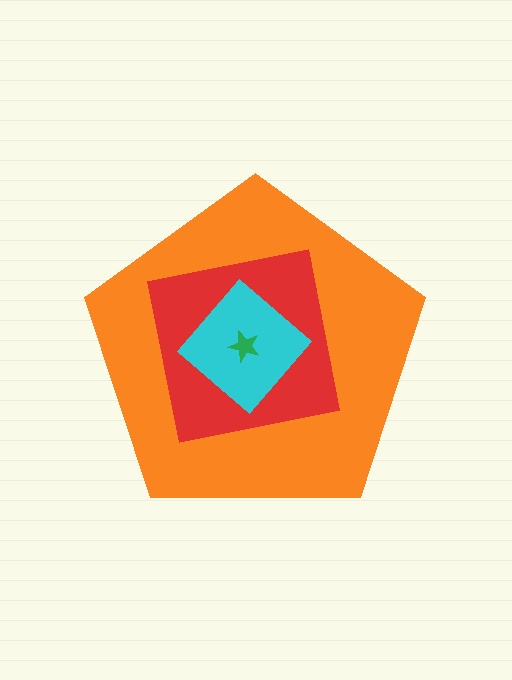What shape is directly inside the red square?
The cyan diamond.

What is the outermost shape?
The orange pentagon.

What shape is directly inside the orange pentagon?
The red square.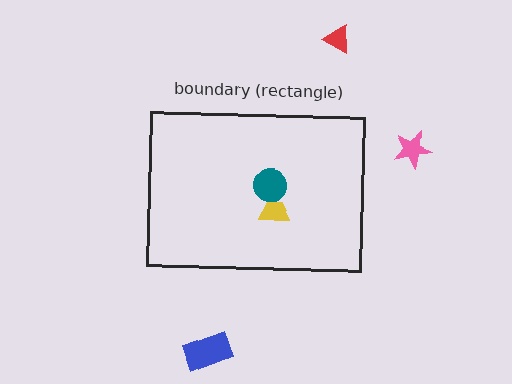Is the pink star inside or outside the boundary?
Outside.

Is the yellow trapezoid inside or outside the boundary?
Inside.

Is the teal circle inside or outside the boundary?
Inside.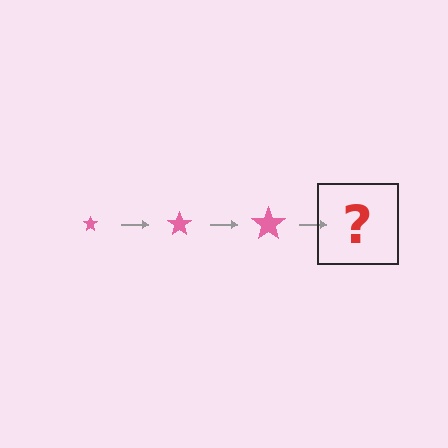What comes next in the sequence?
The next element should be a pink star, larger than the previous one.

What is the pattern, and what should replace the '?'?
The pattern is that the star gets progressively larger each step. The '?' should be a pink star, larger than the previous one.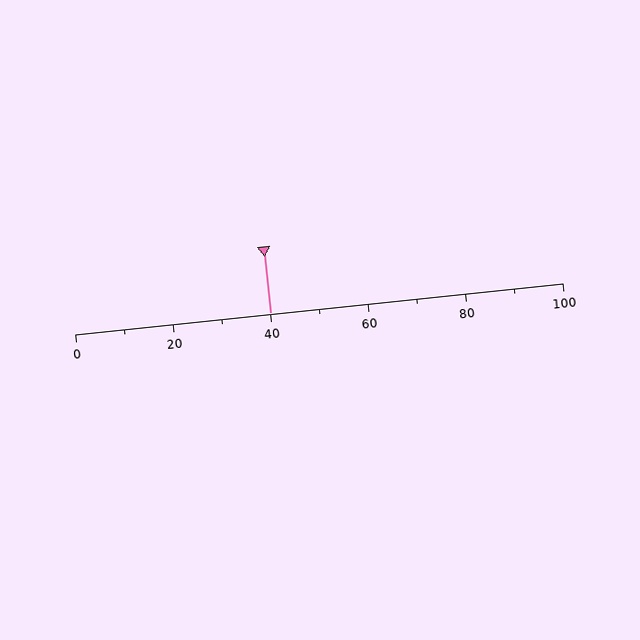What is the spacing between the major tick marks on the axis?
The major ticks are spaced 20 apart.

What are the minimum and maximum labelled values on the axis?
The axis runs from 0 to 100.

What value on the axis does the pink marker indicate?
The marker indicates approximately 40.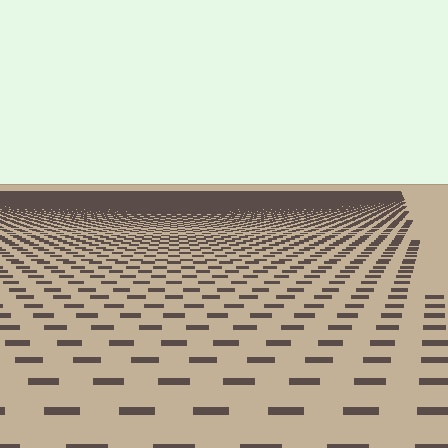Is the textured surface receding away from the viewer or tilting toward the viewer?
The surface is receding away from the viewer. Texture elements get smaller and denser toward the top.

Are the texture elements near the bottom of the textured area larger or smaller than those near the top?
Larger. Near the bottom, elements are closer to the viewer and appear at a bigger on-screen size.